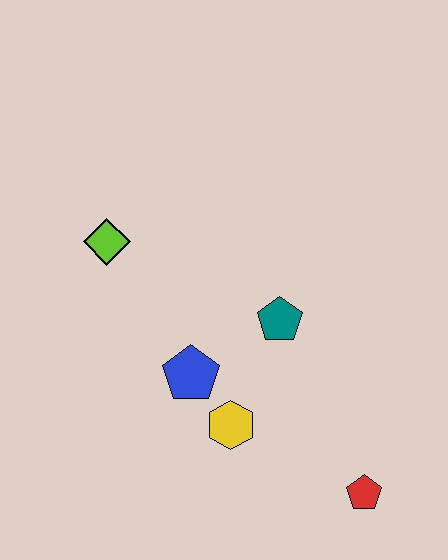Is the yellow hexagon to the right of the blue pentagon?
Yes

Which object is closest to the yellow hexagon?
The blue pentagon is closest to the yellow hexagon.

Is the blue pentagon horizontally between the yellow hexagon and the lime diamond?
Yes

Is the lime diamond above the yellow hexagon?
Yes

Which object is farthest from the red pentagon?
The lime diamond is farthest from the red pentagon.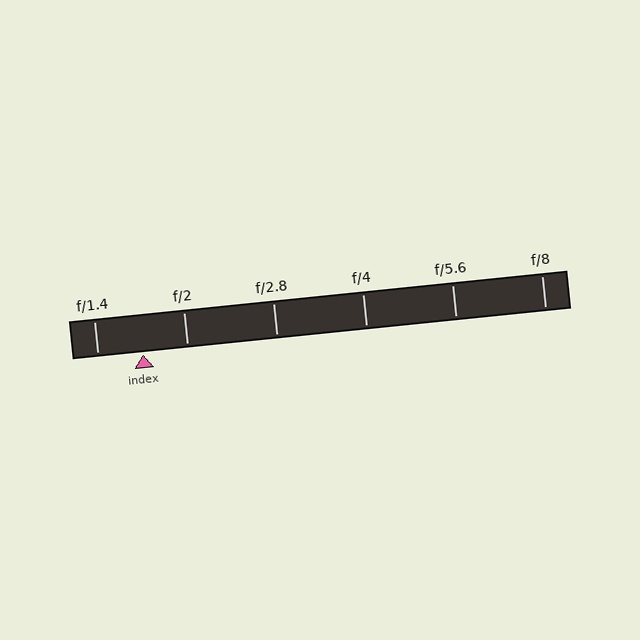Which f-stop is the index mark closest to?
The index mark is closest to f/2.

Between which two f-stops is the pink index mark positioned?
The index mark is between f/1.4 and f/2.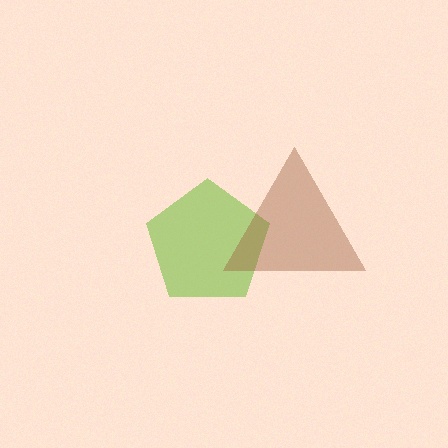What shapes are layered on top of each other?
The layered shapes are: a lime pentagon, a brown triangle.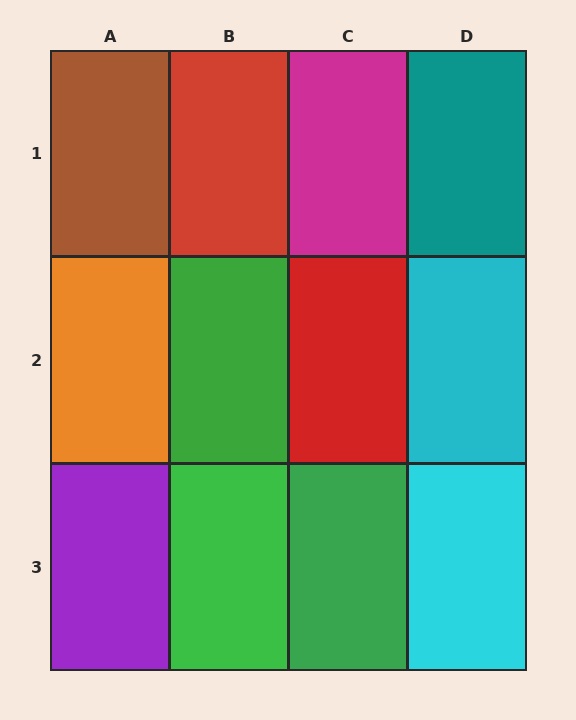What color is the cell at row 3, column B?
Green.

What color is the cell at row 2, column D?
Cyan.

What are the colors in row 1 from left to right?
Brown, red, magenta, teal.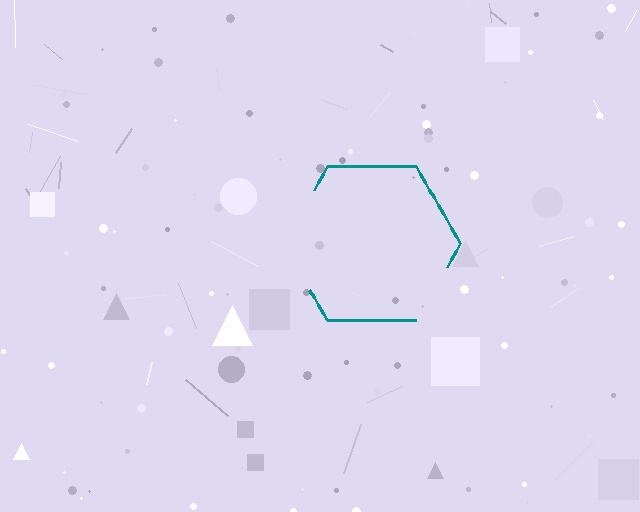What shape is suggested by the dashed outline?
The dashed outline suggests a hexagon.